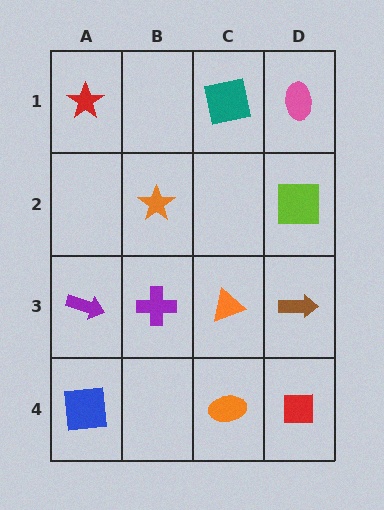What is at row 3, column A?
A purple arrow.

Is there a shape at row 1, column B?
No, that cell is empty.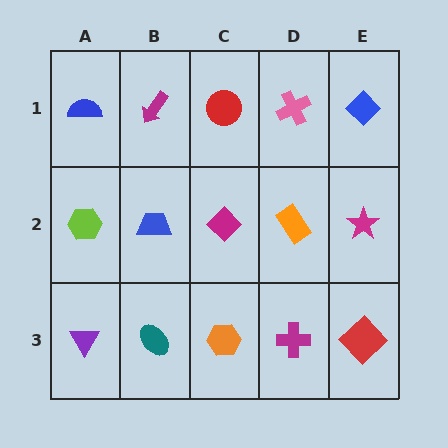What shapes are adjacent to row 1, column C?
A magenta diamond (row 2, column C), a magenta arrow (row 1, column B), a pink cross (row 1, column D).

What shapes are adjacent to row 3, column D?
An orange rectangle (row 2, column D), an orange hexagon (row 3, column C), a red diamond (row 3, column E).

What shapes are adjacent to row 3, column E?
A magenta star (row 2, column E), a magenta cross (row 3, column D).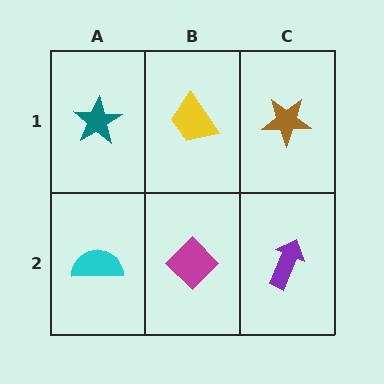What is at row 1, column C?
A brown star.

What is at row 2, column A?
A cyan semicircle.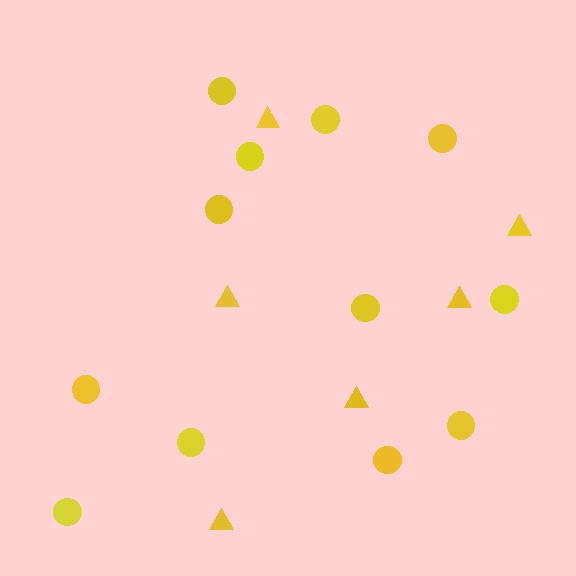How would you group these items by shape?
There are 2 groups: one group of triangles (6) and one group of circles (12).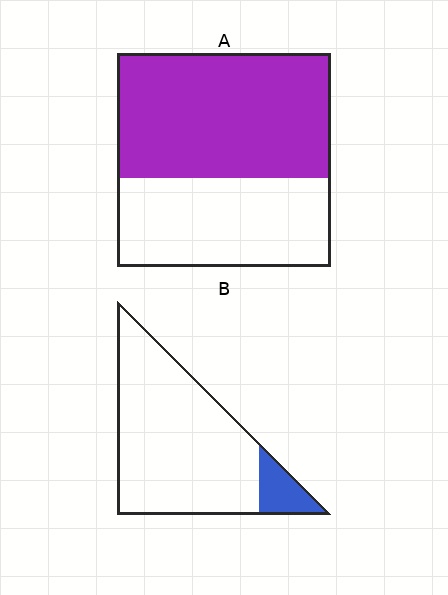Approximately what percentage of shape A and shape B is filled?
A is approximately 60% and B is approximately 10%.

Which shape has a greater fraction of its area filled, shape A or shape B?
Shape A.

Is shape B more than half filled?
No.